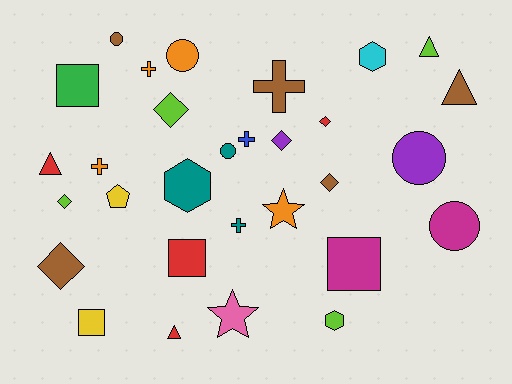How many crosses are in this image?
There are 5 crosses.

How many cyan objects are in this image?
There is 1 cyan object.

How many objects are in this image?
There are 30 objects.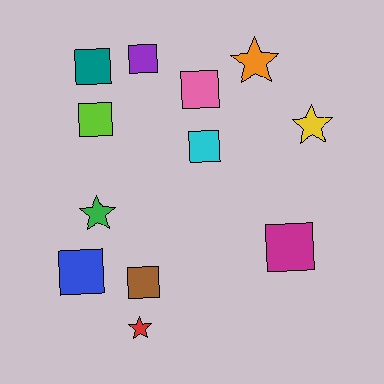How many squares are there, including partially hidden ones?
There are 8 squares.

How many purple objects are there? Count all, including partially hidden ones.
There is 1 purple object.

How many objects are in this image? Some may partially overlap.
There are 12 objects.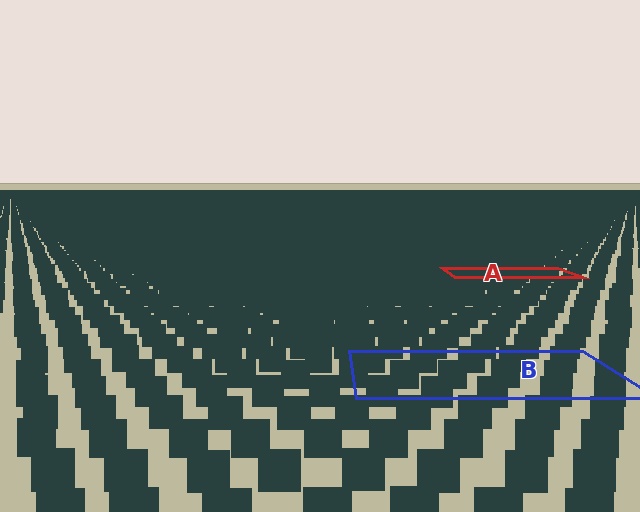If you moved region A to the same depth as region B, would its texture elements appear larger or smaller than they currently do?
They would appear larger. At a closer depth, the same texture elements are projected at a bigger on-screen size.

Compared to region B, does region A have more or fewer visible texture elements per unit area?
Region A has more texture elements per unit area — they are packed more densely because it is farther away.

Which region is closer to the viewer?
Region B is closer. The texture elements there are larger and more spread out.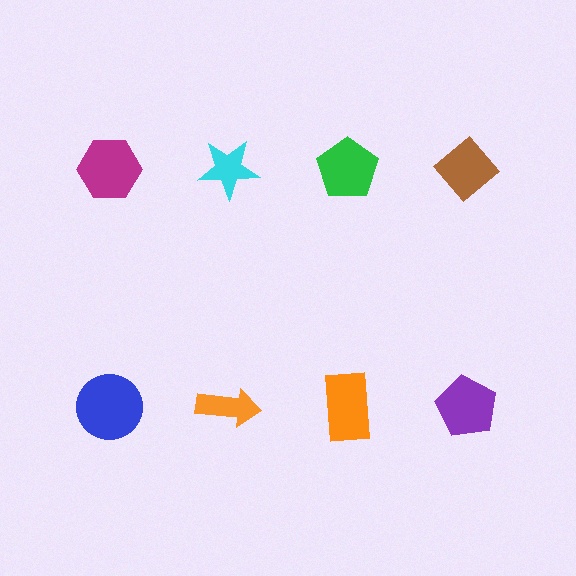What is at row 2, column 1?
A blue circle.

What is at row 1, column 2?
A cyan star.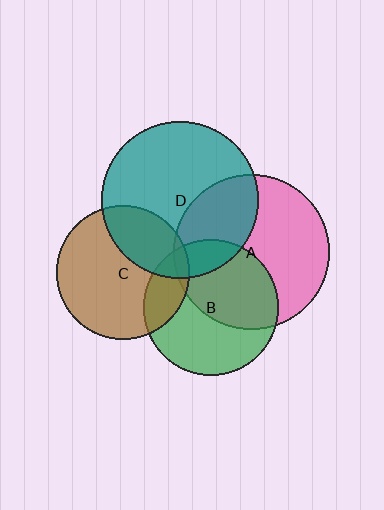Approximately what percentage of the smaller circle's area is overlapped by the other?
Approximately 30%.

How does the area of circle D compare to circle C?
Approximately 1.4 times.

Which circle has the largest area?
Circle D (teal).